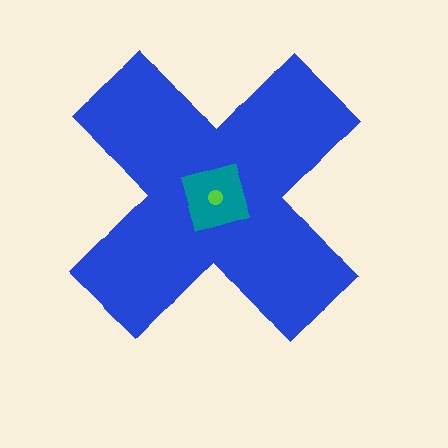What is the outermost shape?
The blue cross.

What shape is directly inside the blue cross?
The teal square.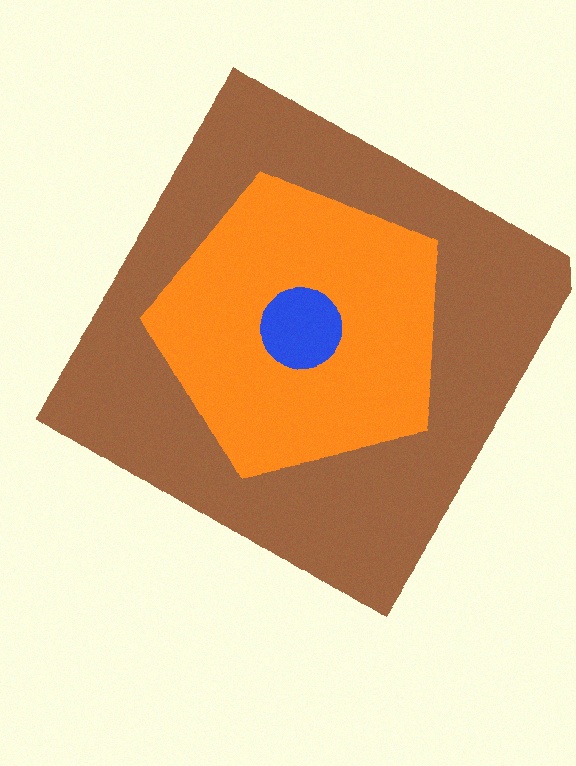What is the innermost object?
The blue circle.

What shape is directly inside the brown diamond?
The orange pentagon.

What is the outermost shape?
The brown diamond.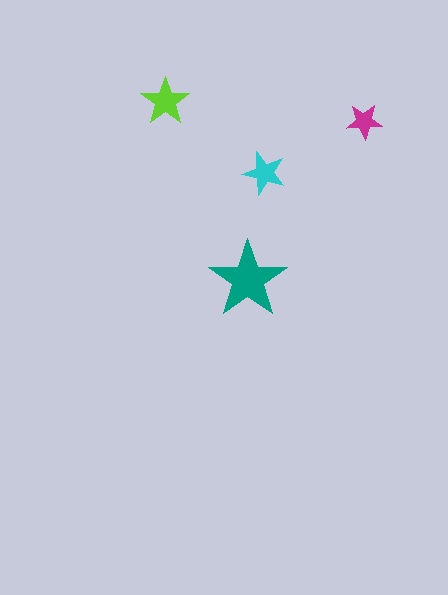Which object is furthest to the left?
The lime star is leftmost.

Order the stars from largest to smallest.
the teal one, the lime one, the cyan one, the magenta one.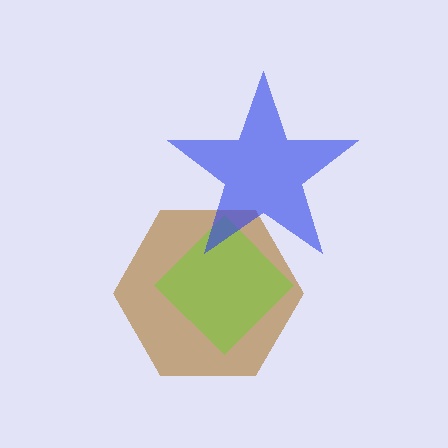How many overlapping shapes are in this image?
There are 3 overlapping shapes in the image.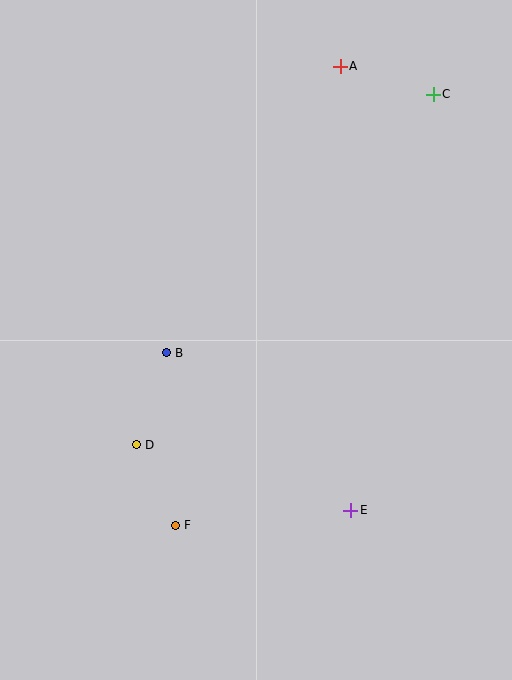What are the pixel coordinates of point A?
Point A is at (340, 66).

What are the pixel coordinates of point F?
Point F is at (175, 525).